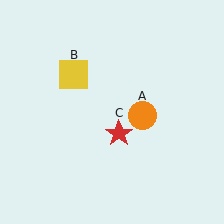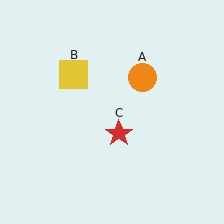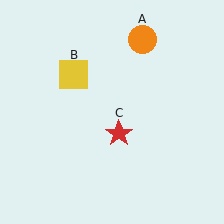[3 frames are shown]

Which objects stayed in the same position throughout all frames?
Yellow square (object B) and red star (object C) remained stationary.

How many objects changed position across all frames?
1 object changed position: orange circle (object A).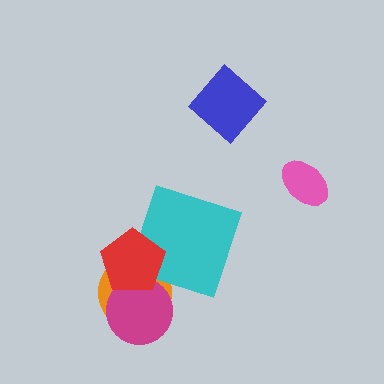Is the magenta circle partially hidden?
Yes, it is partially covered by another shape.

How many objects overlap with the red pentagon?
3 objects overlap with the red pentagon.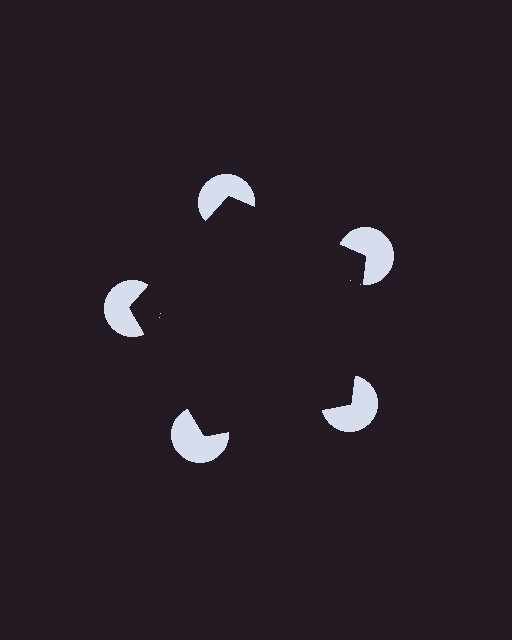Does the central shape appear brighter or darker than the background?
It typically appears slightly darker than the background, even though no actual brightness change is drawn.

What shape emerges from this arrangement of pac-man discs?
An illusory pentagon — its edges are inferred from the aligned wedge cuts in the pac-man discs, not physically drawn.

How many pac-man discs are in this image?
There are 5 — one at each vertex of the illusory pentagon.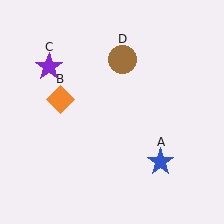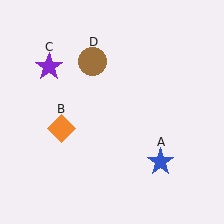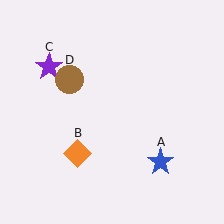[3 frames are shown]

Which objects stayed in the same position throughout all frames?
Blue star (object A) and purple star (object C) remained stationary.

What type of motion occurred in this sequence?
The orange diamond (object B), brown circle (object D) rotated counterclockwise around the center of the scene.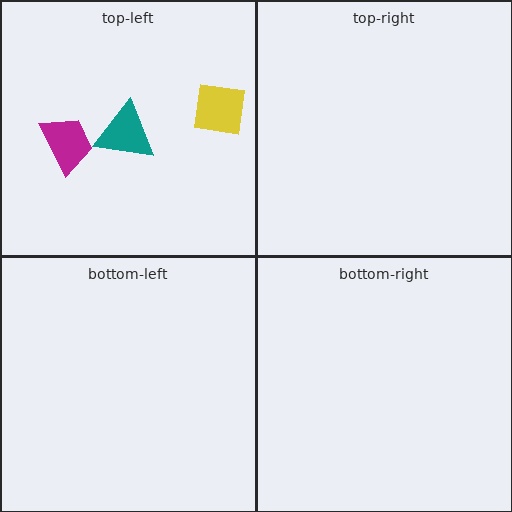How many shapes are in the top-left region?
3.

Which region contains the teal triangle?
The top-left region.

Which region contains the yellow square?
The top-left region.